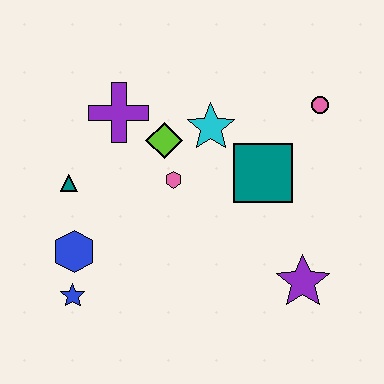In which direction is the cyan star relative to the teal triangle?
The cyan star is to the right of the teal triangle.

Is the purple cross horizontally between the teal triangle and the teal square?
Yes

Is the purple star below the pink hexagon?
Yes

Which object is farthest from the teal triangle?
The pink circle is farthest from the teal triangle.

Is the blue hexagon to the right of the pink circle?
No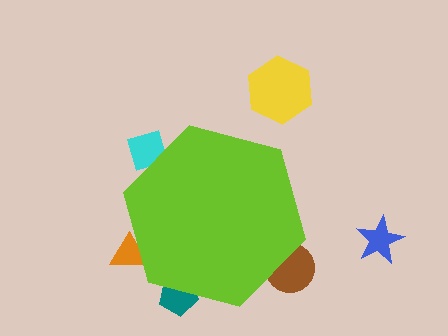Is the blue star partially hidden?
No, the blue star is fully visible.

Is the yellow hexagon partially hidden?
No, the yellow hexagon is fully visible.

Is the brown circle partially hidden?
Yes, the brown circle is partially hidden behind the lime hexagon.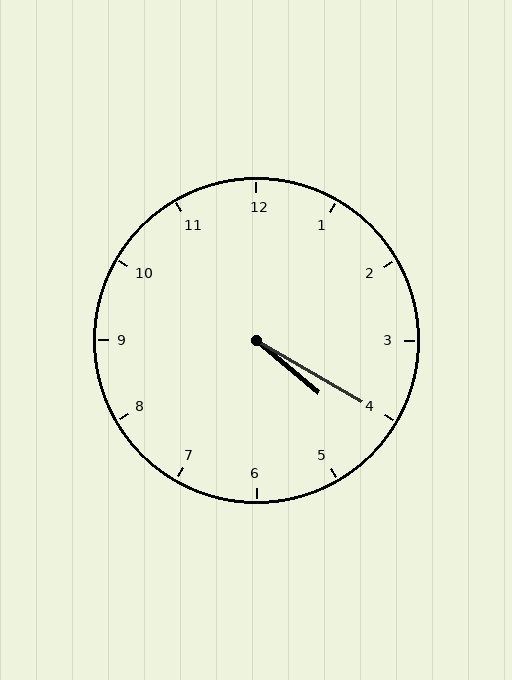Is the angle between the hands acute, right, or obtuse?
It is acute.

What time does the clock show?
4:20.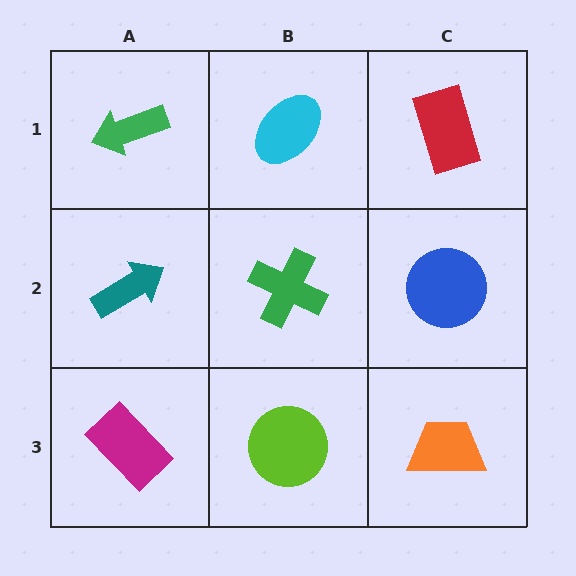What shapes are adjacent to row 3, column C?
A blue circle (row 2, column C), a lime circle (row 3, column B).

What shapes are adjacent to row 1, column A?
A teal arrow (row 2, column A), a cyan ellipse (row 1, column B).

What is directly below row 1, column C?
A blue circle.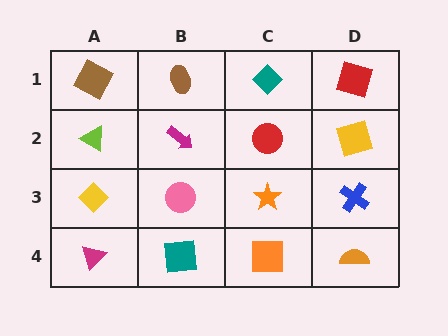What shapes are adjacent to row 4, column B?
A pink circle (row 3, column B), a magenta triangle (row 4, column A), an orange square (row 4, column C).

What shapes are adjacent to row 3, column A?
A lime triangle (row 2, column A), a magenta triangle (row 4, column A), a pink circle (row 3, column B).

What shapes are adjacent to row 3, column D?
A yellow square (row 2, column D), an orange semicircle (row 4, column D), an orange star (row 3, column C).